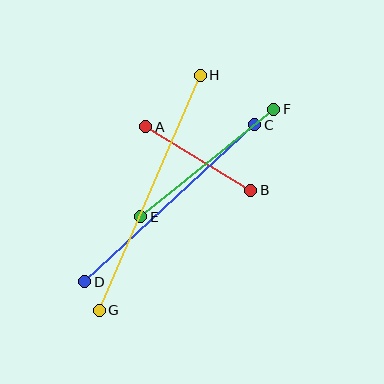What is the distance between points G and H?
The distance is approximately 256 pixels.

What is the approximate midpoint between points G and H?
The midpoint is at approximately (150, 193) pixels.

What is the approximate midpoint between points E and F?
The midpoint is at approximately (207, 163) pixels.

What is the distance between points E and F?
The distance is approximately 171 pixels.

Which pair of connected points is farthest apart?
Points G and H are farthest apart.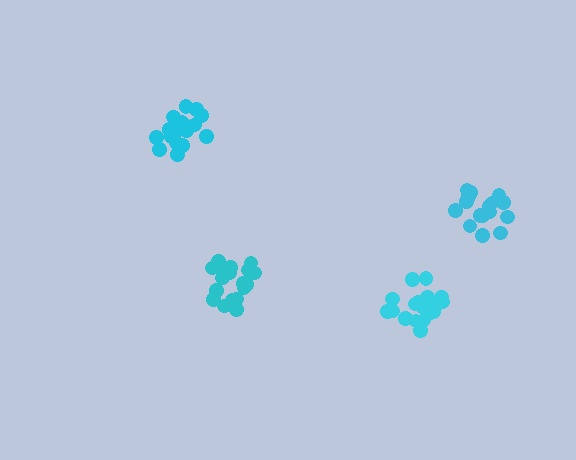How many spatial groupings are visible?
There are 4 spatial groupings.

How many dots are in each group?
Group 1: 16 dots, Group 2: 19 dots, Group 3: 19 dots, Group 4: 19 dots (73 total).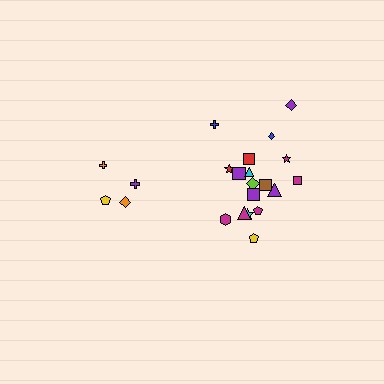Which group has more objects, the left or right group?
The right group.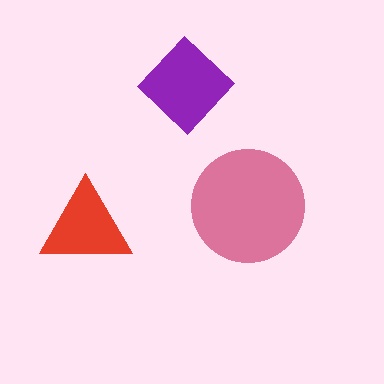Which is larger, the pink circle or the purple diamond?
The pink circle.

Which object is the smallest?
The red triangle.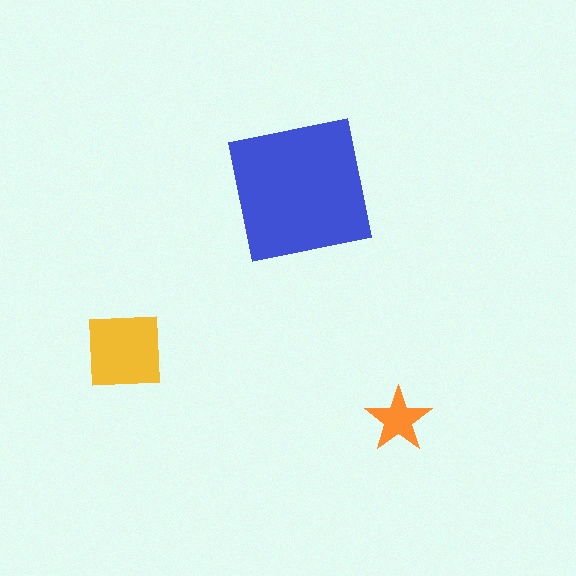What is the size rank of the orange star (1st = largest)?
3rd.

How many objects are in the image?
There are 3 objects in the image.